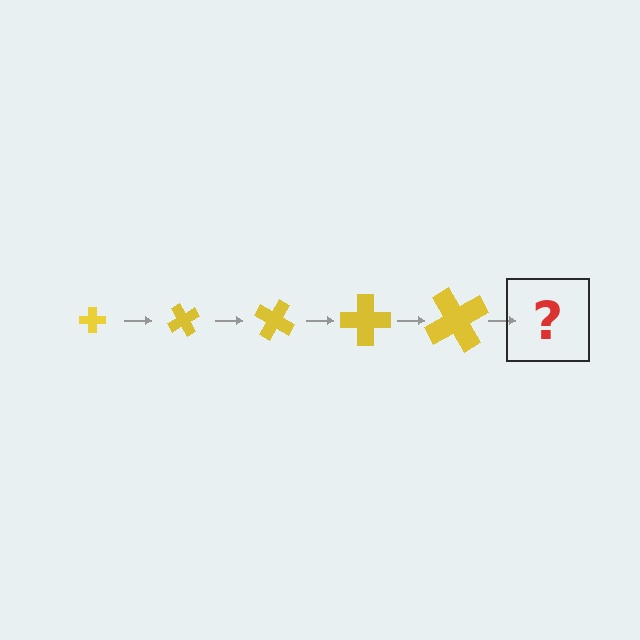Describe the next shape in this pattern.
It should be a cross, larger than the previous one and rotated 300 degrees from the start.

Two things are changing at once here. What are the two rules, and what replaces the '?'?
The two rules are that the cross grows larger each step and it rotates 60 degrees each step. The '?' should be a cross, larger than the previous one and rotated 300 degrees from the start.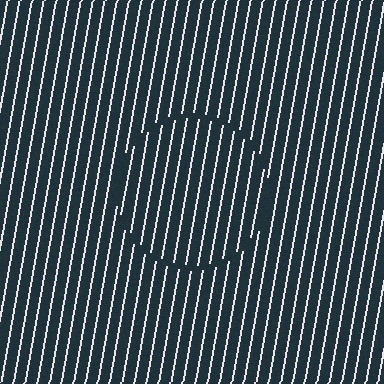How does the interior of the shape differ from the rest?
The interior of the shape contains the same grating, shifted by half a period — the contour is defined by the phase discontinuity where line-ends from the inner and outer gratings abut.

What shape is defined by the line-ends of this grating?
An illusory circle. The interior of the shape contains the same grating, shifted by half a period — the contour is defined by the phase discontinuity where line-ends from the inner and outer gratings abut.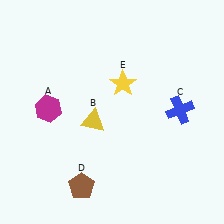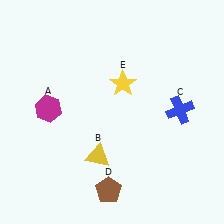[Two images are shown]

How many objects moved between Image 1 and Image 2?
2 objects moved between the two images.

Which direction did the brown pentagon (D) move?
The brown pentagon (D) moved right.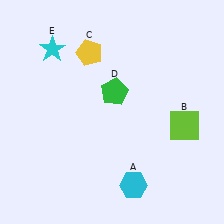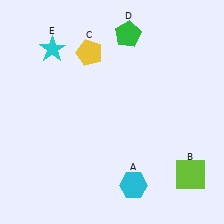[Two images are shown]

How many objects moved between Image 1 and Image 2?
2 objects moved between the two images.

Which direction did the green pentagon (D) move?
The green pentagon (D) moved up.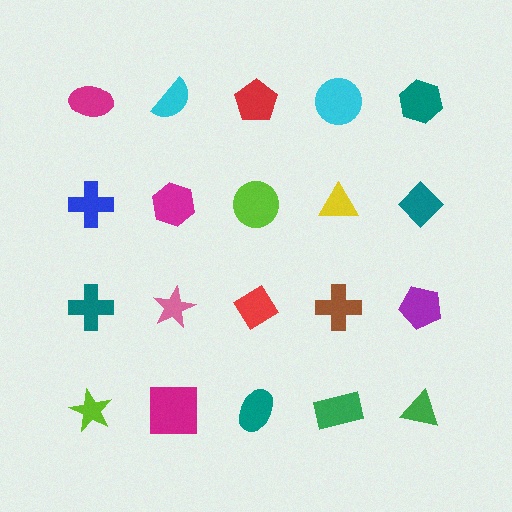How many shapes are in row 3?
5 shapes.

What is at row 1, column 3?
A red pentagon.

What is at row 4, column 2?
A magenta square.